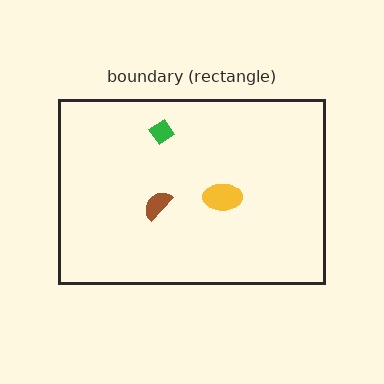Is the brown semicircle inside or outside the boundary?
Inside.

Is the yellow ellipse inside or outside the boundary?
Inside.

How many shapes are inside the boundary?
3 inside, 0 outside.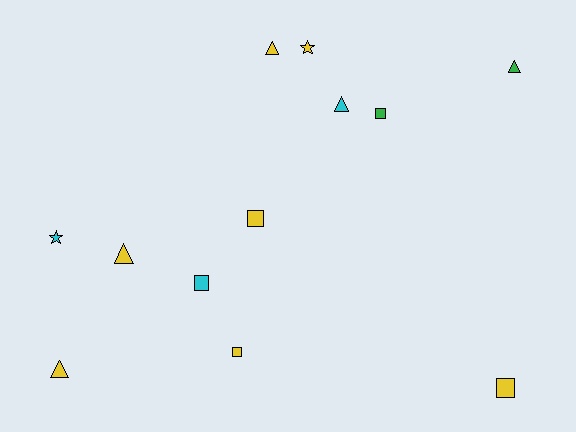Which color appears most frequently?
Yellow, with 7 objects.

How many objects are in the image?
There are 12 objects.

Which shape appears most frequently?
Square, with 5 objects.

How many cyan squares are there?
There is 1 cyan square.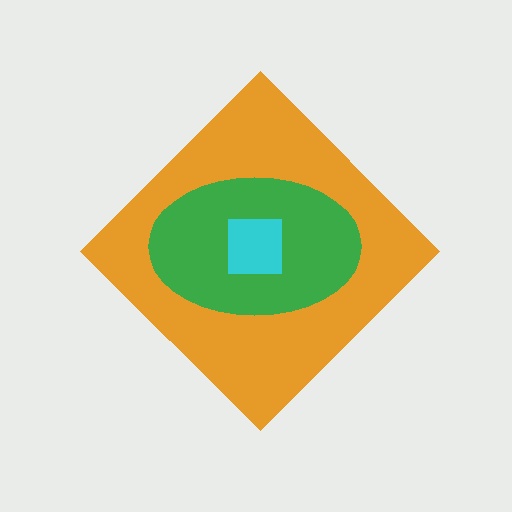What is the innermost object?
The cyan square.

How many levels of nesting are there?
3.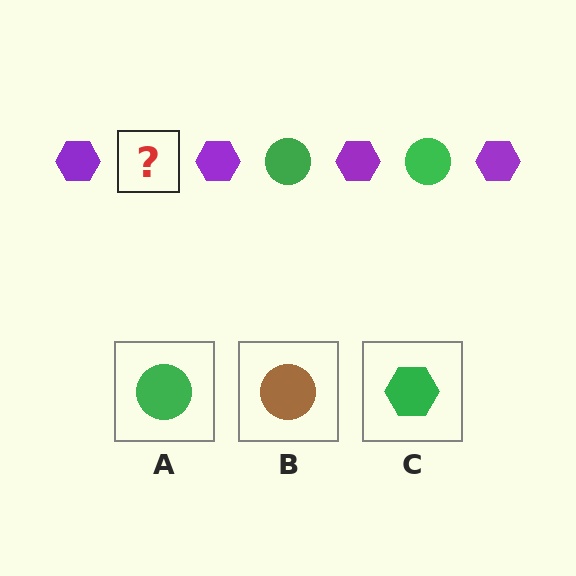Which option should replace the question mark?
Option A.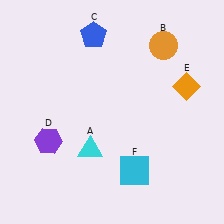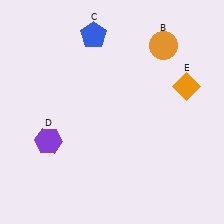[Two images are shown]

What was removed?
The cyan square (F), the cyan triangle (A) were removed in Image 2.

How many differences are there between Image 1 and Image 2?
There are 2 differences between the two images.